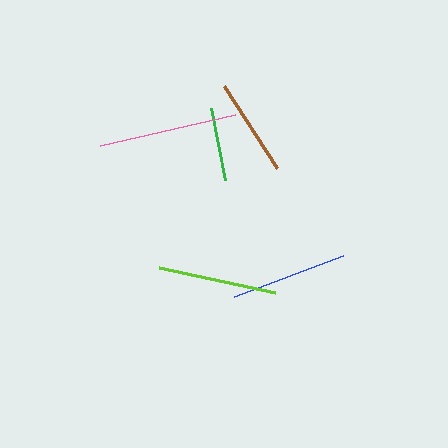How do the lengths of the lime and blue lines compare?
The lime and blue lines are approximately the same length.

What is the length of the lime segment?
The lime segment is approximately 119 pixels long.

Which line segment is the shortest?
The green line is the shortest at approximately 74 pixels.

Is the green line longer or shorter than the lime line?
The lime line is longer than the green line.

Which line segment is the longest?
The pink line is the longest at approximately 138 pixels.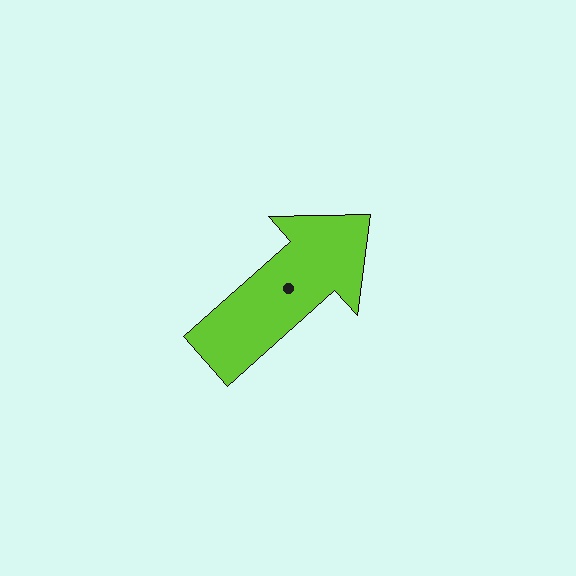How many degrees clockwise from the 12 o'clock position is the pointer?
Approximately 48 degrees.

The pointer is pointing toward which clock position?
Roughly 2 o'clock.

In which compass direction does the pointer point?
Northeast.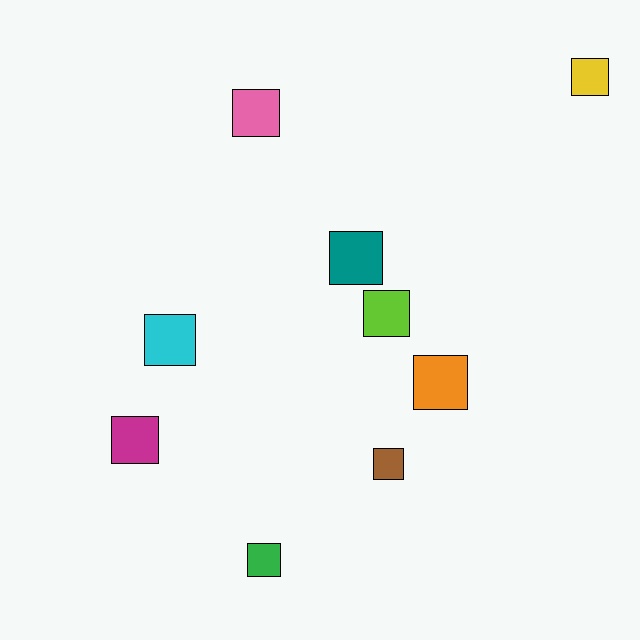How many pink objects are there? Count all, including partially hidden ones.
There is 1 pink object.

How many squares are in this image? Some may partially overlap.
There are 9 squares.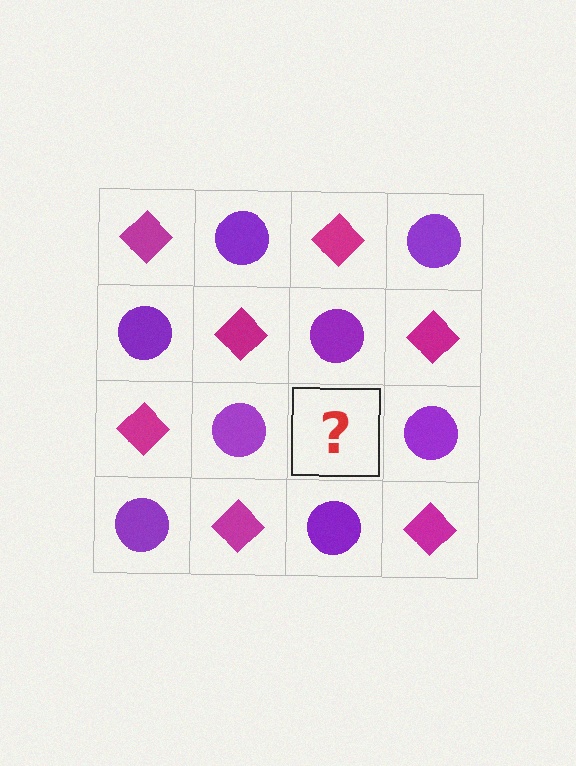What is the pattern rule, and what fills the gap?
The rule is that it alternates magenta diamond and purple circle in a checkerboard pattern. The gap should be filled with a magenta diamond.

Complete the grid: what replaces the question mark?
The question mark should be replaced with a magenta diamond.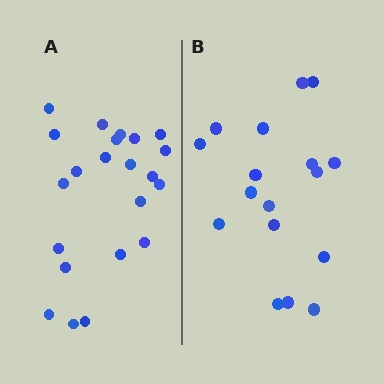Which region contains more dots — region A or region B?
Region A (the left region) has more dots.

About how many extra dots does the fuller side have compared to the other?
Region A has about 5 more dots than region B.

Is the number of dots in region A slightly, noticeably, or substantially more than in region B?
Region A has noticeably more, but not dramatically so. The ratio is roughly 1.3 to 1.